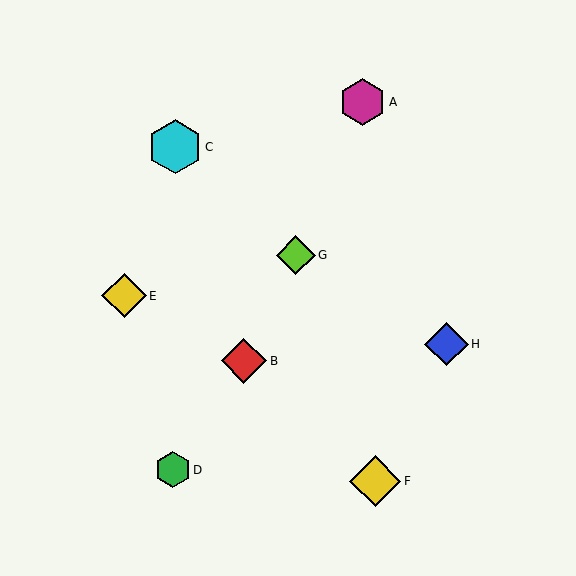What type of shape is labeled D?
Shape D is a green hexagon.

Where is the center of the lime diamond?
The center of the lime diamond is at (296, 255).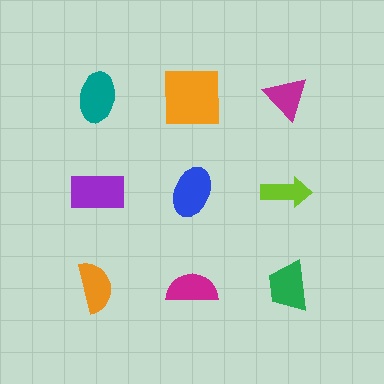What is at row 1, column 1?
A teal ellipse.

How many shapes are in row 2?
3 shapes.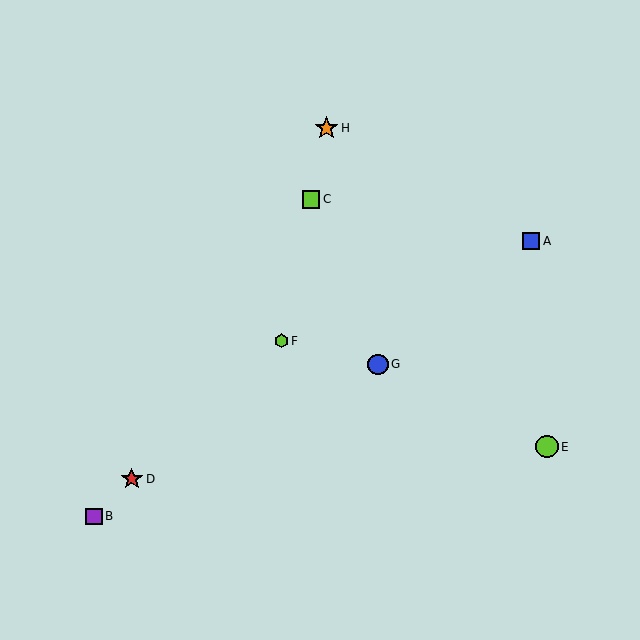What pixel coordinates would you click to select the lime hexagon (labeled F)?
Click at (282, 341) to select the lime hexagon F.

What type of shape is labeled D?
Shape D is a red star.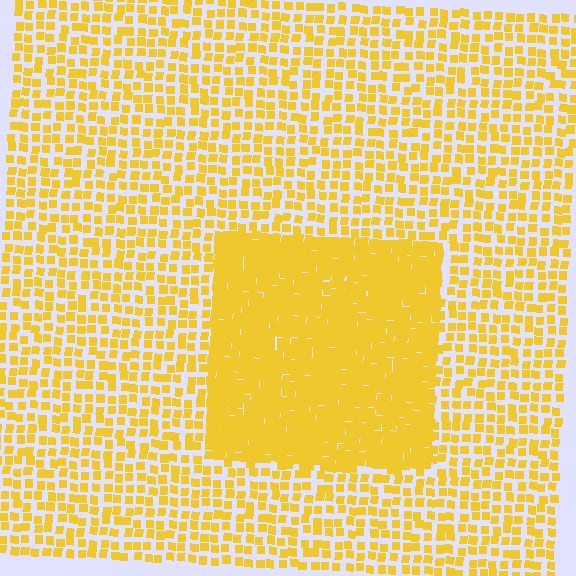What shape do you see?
I see a rectangle.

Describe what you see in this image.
The image contains small yellow elements arranged at two different densities. A rectangle-shaped region is visible where the elements are more densely packed than the surrounding area.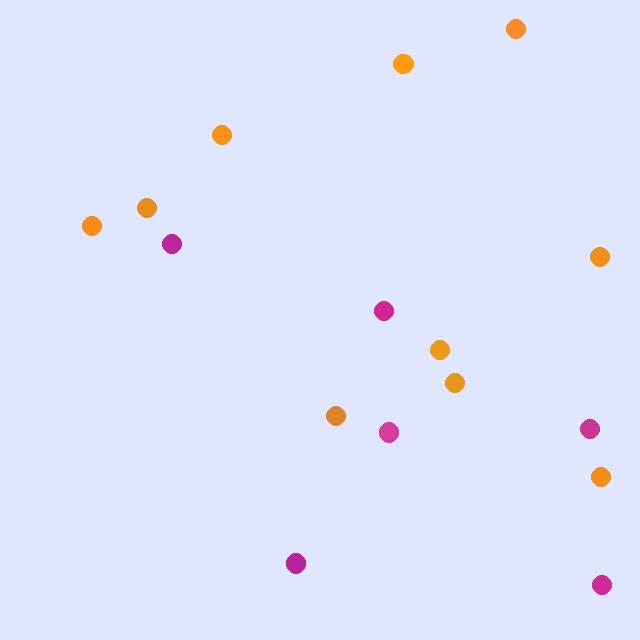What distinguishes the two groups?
There are 2 groups: one group of orange circles (10) and one group of magenta circles (6).